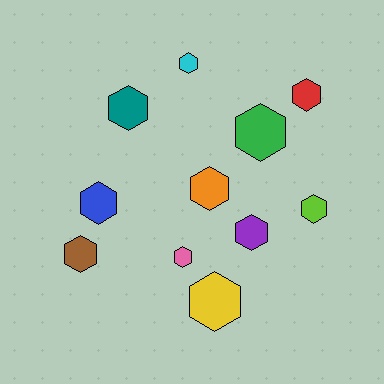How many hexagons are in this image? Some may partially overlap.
There are 11 hexagons.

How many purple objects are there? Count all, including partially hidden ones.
There is 1 purple object.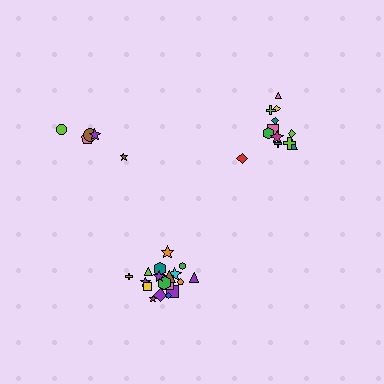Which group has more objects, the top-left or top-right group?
The top-right group.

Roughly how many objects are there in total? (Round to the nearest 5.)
Roughly 35 objects in total.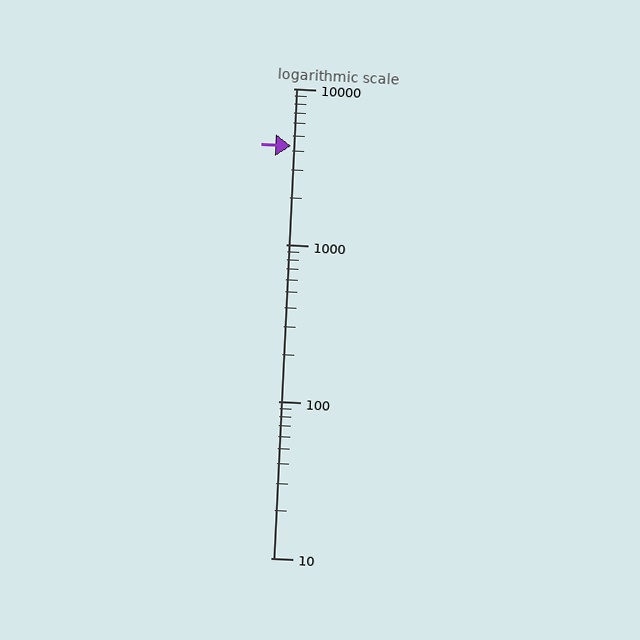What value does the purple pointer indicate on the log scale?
The pointer indicates approximately 4300.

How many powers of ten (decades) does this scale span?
The scale spans 3 decades, from 10 to 10000.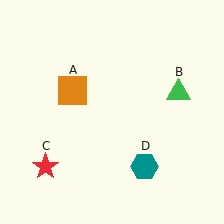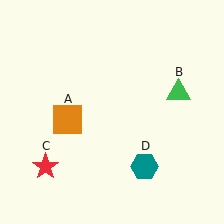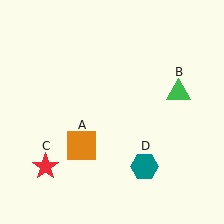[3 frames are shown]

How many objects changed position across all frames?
1 object changed position: orange square (object A).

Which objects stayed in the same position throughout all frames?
Green triangle (object B) and red star (object C) and teal hexagon (object D) remained stationary.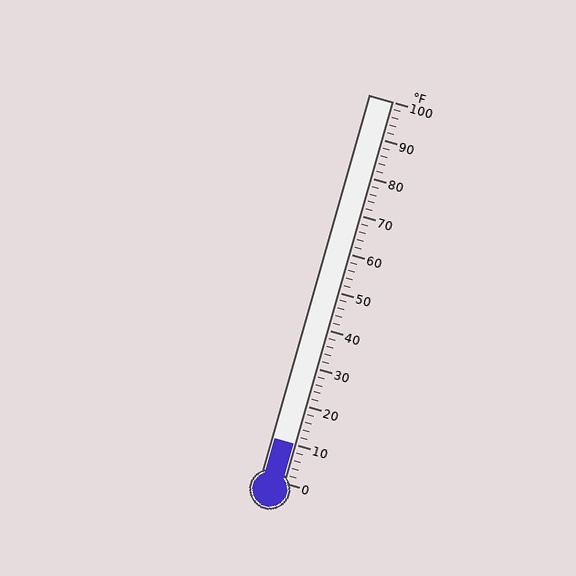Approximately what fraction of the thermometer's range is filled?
The thermometer is filled to approximately 10% of its range.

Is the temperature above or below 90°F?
The temperature is below 90°F.